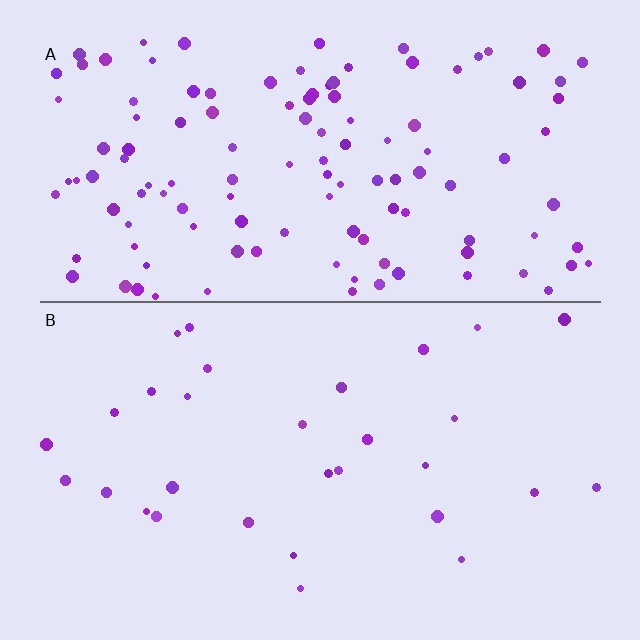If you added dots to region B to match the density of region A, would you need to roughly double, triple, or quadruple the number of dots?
Approximately quadruple.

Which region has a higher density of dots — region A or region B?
A (the top).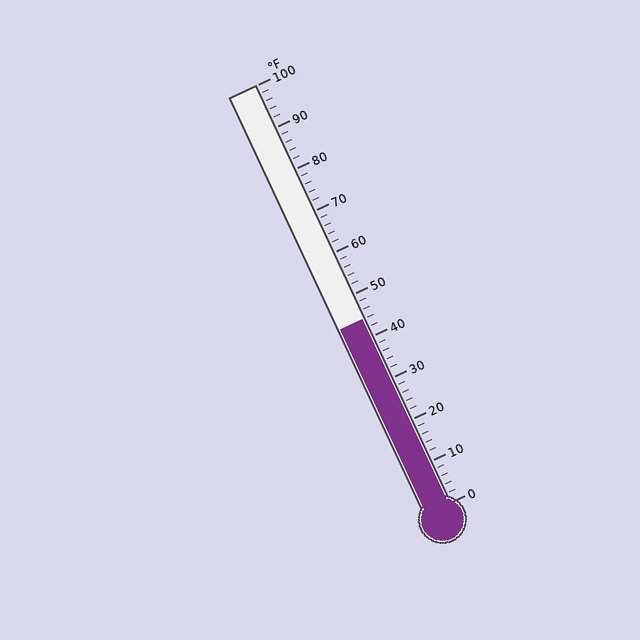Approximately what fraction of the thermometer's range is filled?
The thermometer is filled to approximately 45% of its range.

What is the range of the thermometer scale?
The thermometer scale ranges from 0°F to 100°F.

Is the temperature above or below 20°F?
The temperature is above 20°F.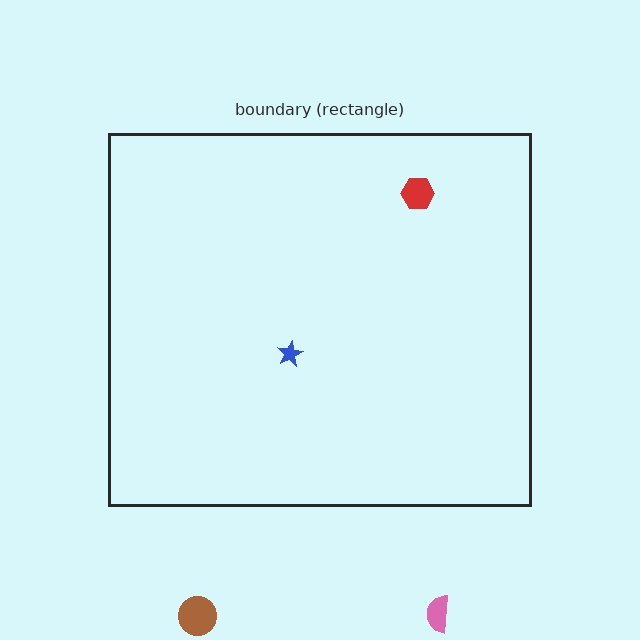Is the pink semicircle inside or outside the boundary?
Outside.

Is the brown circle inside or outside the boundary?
Outside.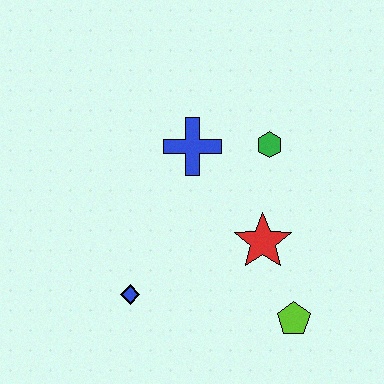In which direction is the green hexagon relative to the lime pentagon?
The green hexagon is above the lime pentagon.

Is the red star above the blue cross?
No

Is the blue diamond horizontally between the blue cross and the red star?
No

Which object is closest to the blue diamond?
The red star is closest to the blue diamond.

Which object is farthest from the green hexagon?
The blue diamond is farthest from the green hexagon.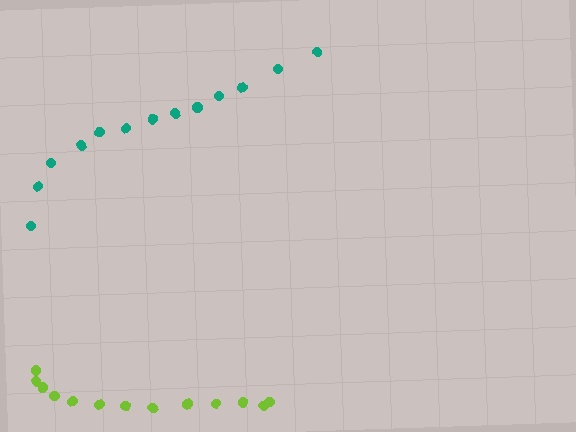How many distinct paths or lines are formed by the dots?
There are 2 distinct paths.